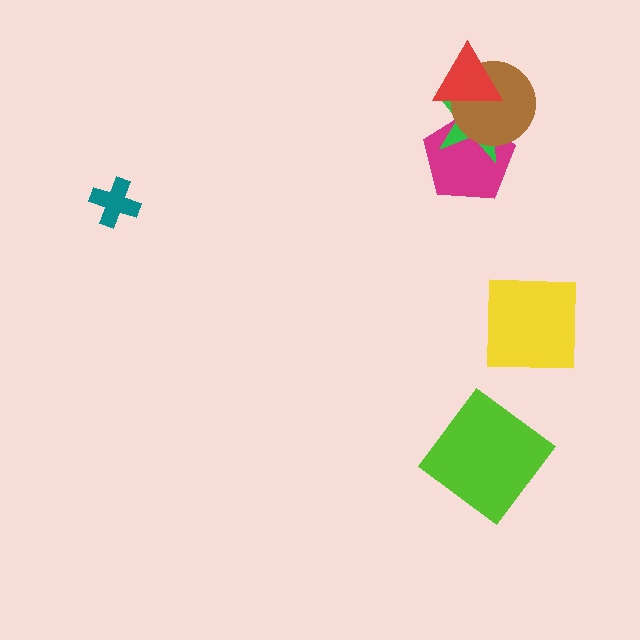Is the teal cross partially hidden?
No, no other shape covers it.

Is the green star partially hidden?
Yes, it is partially covered by another shape.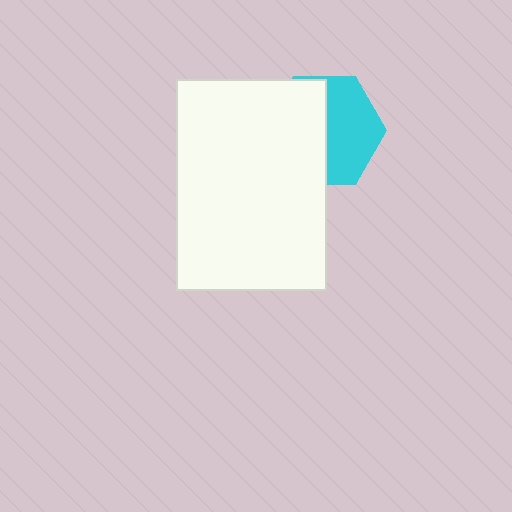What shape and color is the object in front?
The object in front is a white rectangle.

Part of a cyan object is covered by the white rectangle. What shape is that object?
It is a hexagon.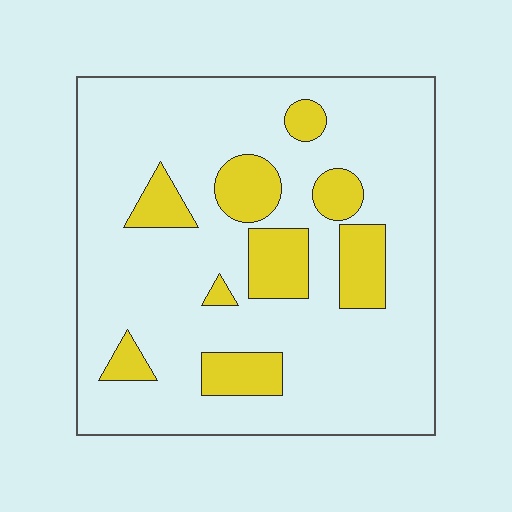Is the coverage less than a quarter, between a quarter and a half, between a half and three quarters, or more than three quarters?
Less than a quarter.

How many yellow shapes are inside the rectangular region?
9.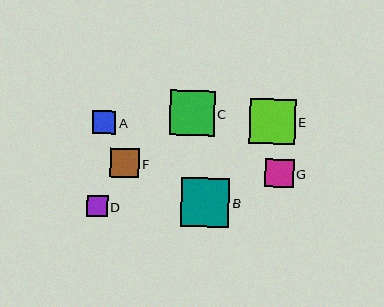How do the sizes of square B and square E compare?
Square B and square E are approximately the same size.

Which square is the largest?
Square B is the largest with a size of approximately 49 pixels.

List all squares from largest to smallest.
From largest to smallest: B, C, E, F, G, A, D.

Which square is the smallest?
Square D is the smallest with a size of approximately 21 pixels.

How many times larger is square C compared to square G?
Square C is approximately 1.6 times the size of square G.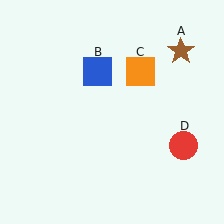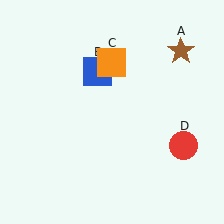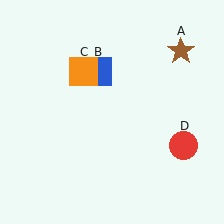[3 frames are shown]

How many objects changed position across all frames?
1 object changed position: orange square (object C).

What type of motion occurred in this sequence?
The orange square (object C) rotated counterclockwise around the center of the scene.